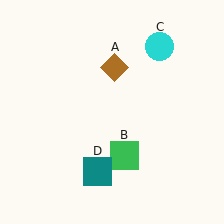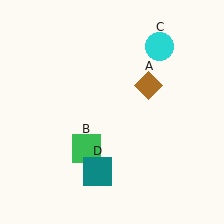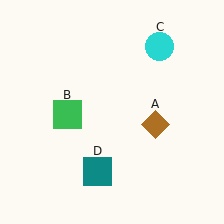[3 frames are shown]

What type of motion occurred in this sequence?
The brown diamond (object A), green square (object B) rotated clockwise around the center of the scene.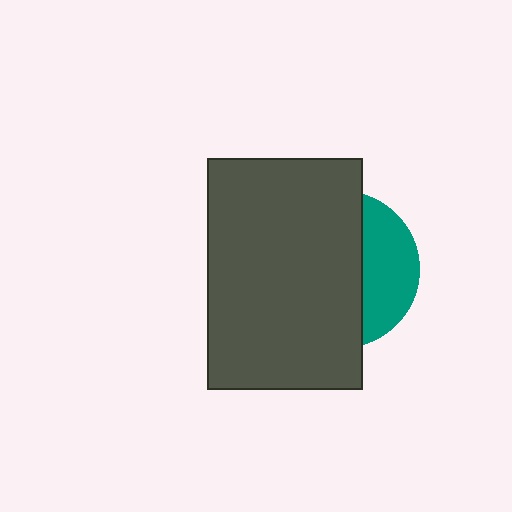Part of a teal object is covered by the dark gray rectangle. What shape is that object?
It is a circle.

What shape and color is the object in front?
The object in front is a dark gray rectangle.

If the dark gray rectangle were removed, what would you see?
You would see the complete teal circle.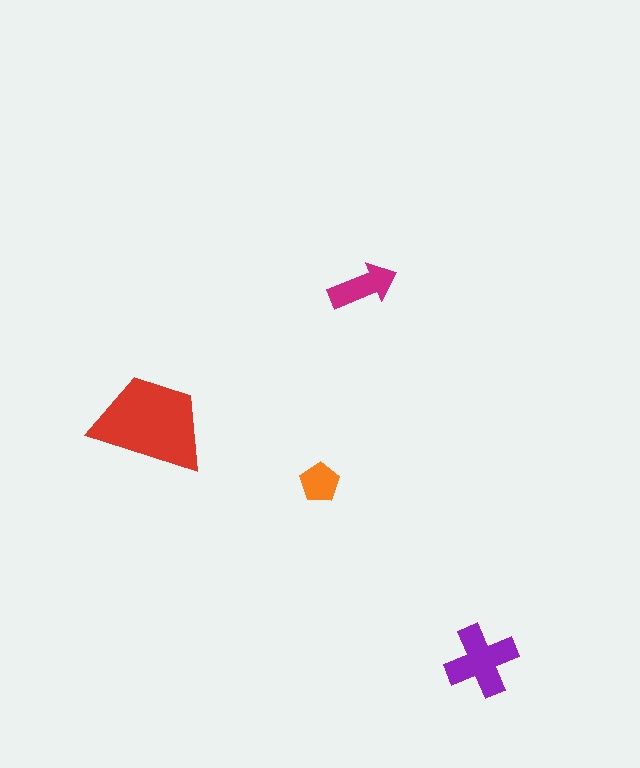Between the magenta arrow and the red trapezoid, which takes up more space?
The red trapezoid.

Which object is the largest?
The red trapezoid.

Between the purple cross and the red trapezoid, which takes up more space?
The red trapezoid.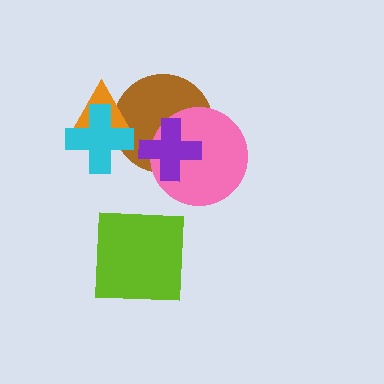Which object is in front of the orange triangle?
The cyan cross is in front of the orange triangle.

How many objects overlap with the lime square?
0 objects overlap with the lime square.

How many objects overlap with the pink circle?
2 objects overlap with the pink circle.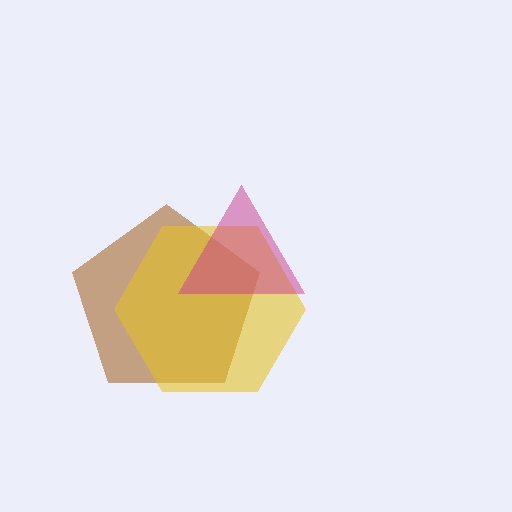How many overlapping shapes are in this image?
There are 3 overlapping shapes in the image.